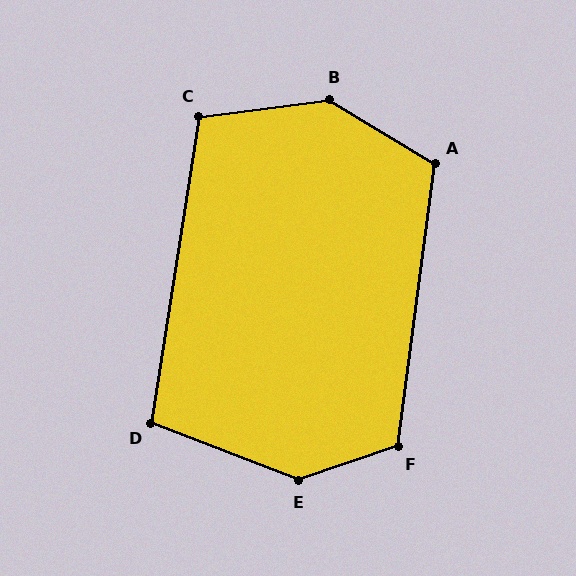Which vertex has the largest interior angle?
B, at approximately 141 degrees.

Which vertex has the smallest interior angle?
D, at approximately 102 degrees.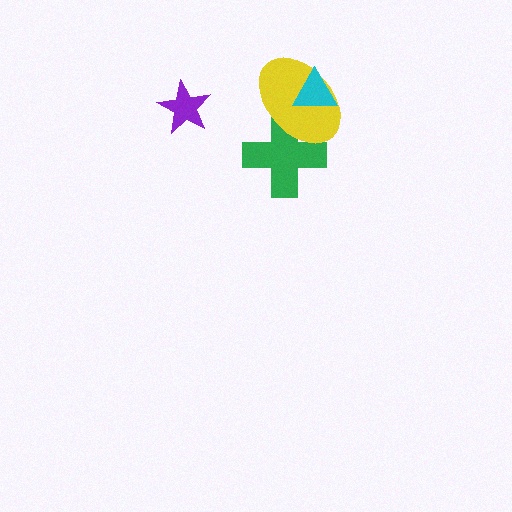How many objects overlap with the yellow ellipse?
2 objects overlap with the yellow ellipse.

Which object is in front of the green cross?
The yellow ellipse is in front of the green cross.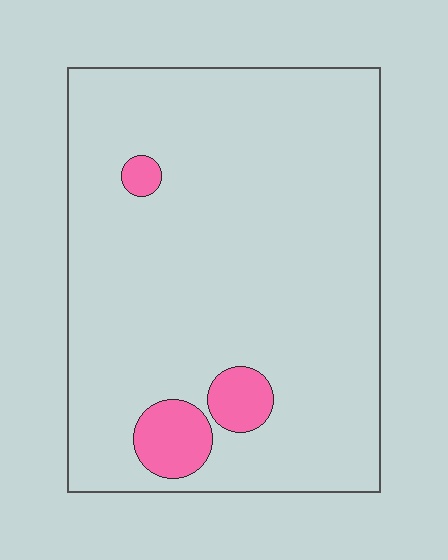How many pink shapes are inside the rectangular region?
3.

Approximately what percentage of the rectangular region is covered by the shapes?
Approximately 5%.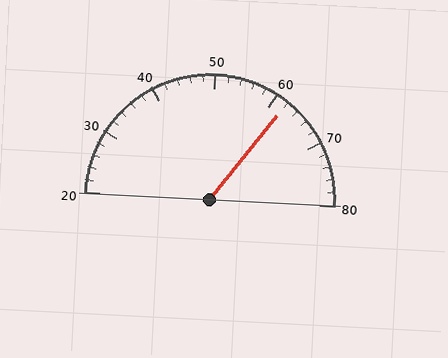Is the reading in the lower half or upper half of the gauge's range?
The reading is in the upper half of the range (20 to 80).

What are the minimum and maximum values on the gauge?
The gauge ranges from 20 to 80.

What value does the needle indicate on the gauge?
The needle indicates approximately 62.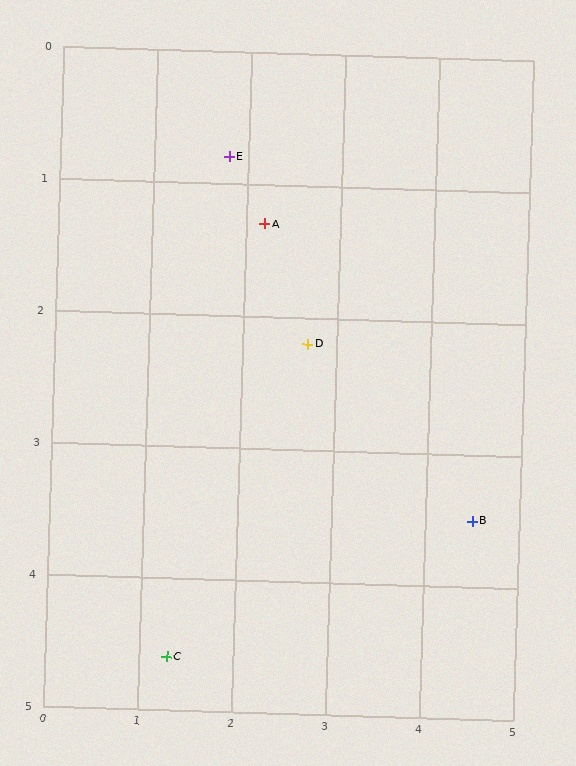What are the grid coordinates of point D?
Point D is at approximately (2.7, 2.2).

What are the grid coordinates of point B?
Point B is at approximately (4.5, 3.5).